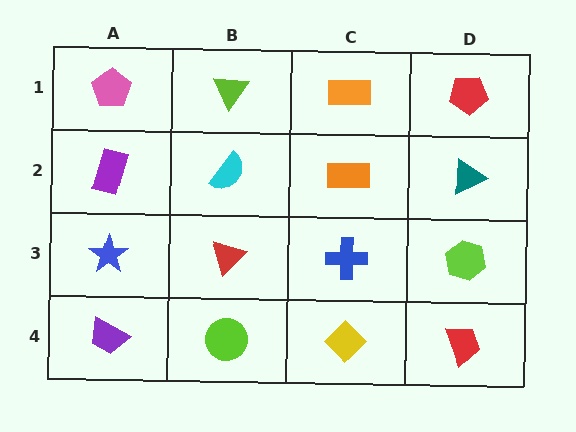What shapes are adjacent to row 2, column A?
A pink pentagon (row 1, column A), a blue star (row 3, column A), a cyan semicircle (row 2, column B).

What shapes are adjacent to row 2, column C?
An orange rectangle (row 1, column C), a blue cross (row 3, column C), a cyan semicircle (row 2, column B), a teal triangle (row 2, column D).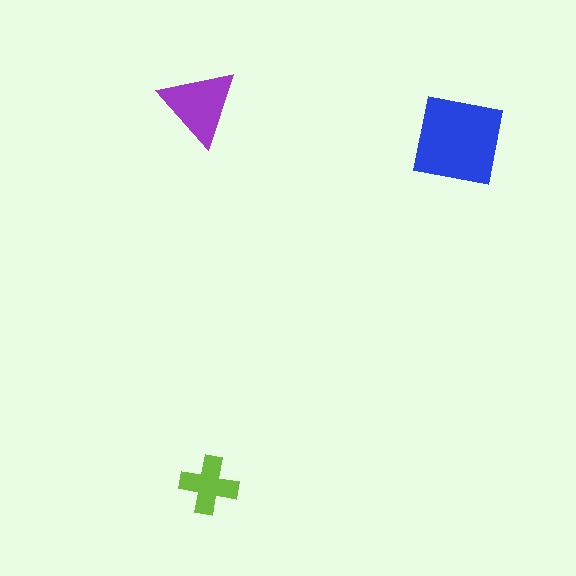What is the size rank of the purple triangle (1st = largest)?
2nd.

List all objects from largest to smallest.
The blue square, the purple triangle, the lime cross.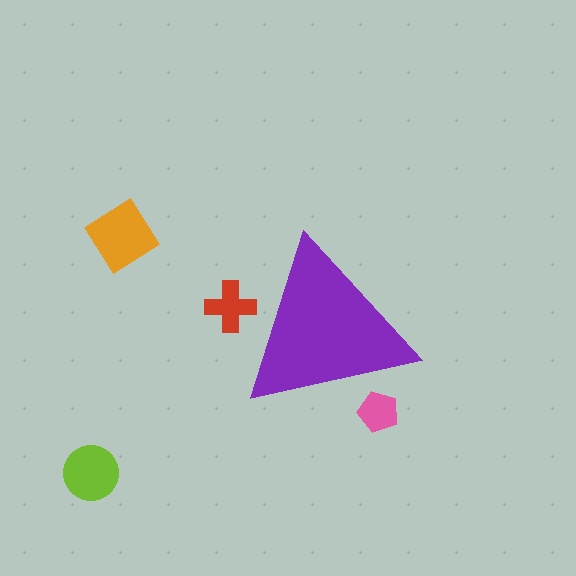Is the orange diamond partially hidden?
No, the orange diamond is fully visible.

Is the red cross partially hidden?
Yes, the red cross is partially hidden behind the purple triangle.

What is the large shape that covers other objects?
A purple triangle.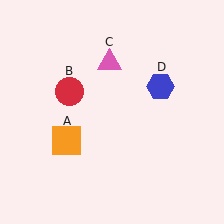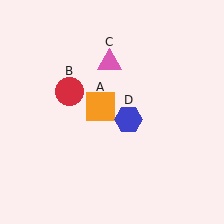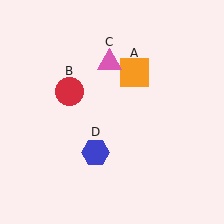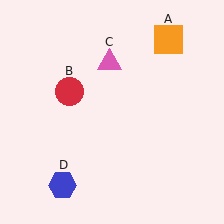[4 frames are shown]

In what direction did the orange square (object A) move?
The orange square (object A) moved up and to the right.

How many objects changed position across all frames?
2 objects changed position: orange square (object A), blue hexagon (object D).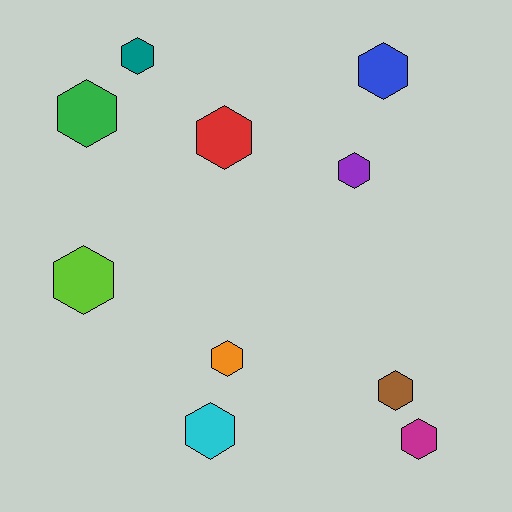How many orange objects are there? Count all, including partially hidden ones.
There is 1 orange object.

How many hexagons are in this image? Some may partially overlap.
There are 10 hexagons.